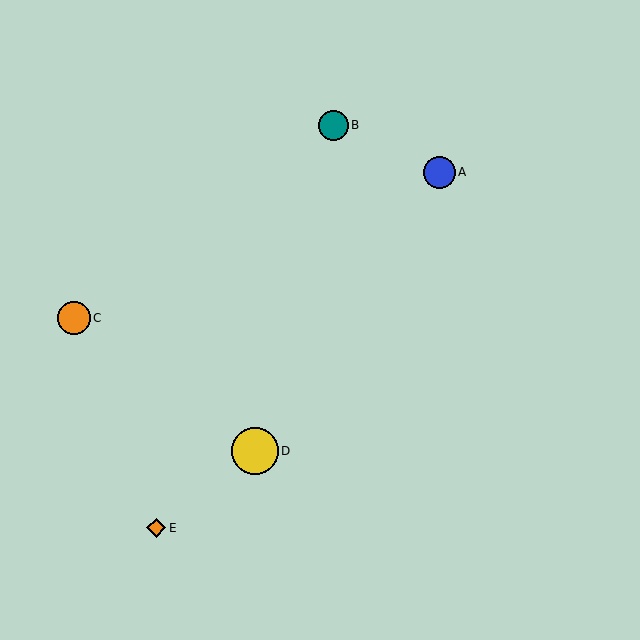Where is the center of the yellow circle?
The center of the yellow circle is at (255, 451).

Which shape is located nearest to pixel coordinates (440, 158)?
The blue circle (labeled A) at (439, 172) is nearest to that location.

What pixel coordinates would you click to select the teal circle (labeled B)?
Click at (333, 125) to select the teal circle B.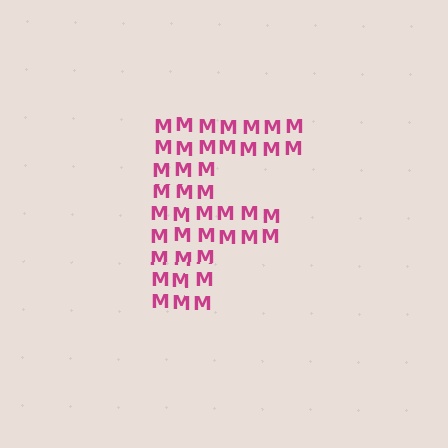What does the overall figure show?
The overall figure shows the letter F.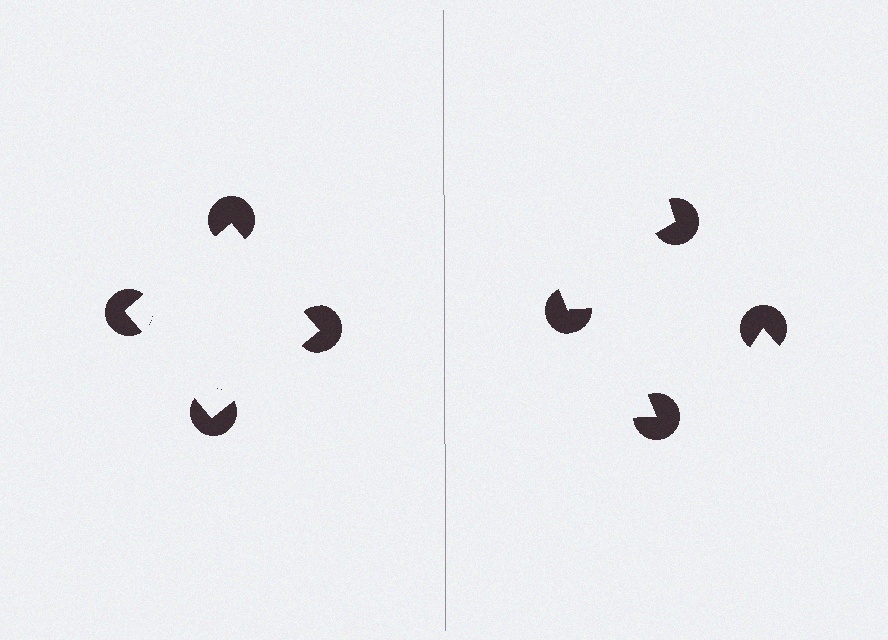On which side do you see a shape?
An illusory square appears on the left side. On the right side the wedge cuts are rotated, so no coherent shape forms.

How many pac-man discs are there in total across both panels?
8 — 4 on each side.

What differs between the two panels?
The pac-man discs are positioned identically on both sides; only the wedge orientations differ. On the left they align to a square; on the right they are misaligned.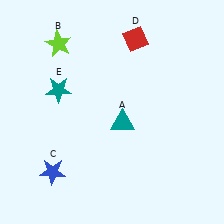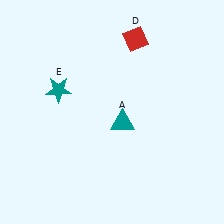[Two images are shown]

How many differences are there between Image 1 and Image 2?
There are 2 differences between the two images.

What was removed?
The blue star (C), the lime star (B) were removed in Image 2.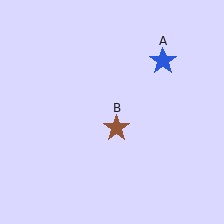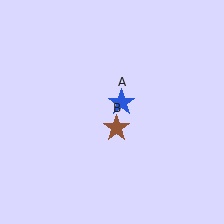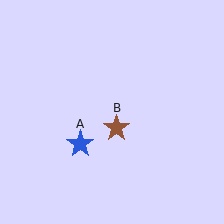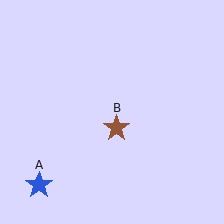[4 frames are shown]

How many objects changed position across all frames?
1 object changed position: blue star (object A).